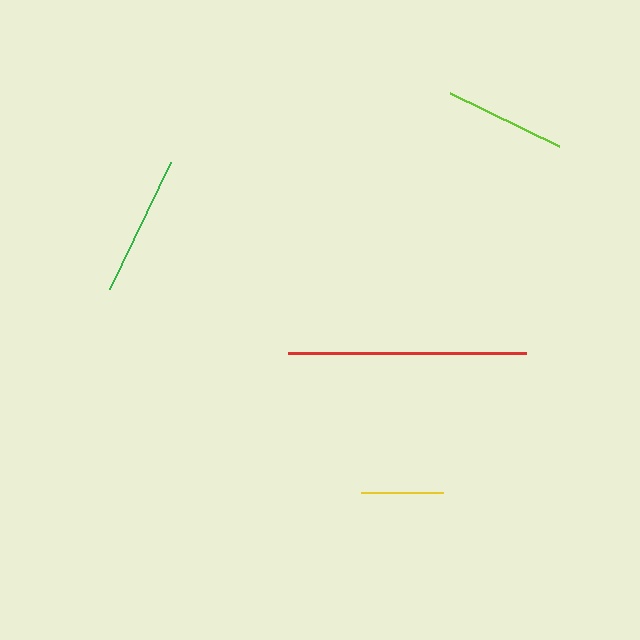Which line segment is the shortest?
The yellow line is the shortest at approximately 82 pixels.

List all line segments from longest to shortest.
From longest to shortest: red, green, lime, yellow.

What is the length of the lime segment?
The lime segment is approximately 120 pixels long.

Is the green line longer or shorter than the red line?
The red line is longer than the green line.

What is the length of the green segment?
The green segment is approximately 141 pixels long.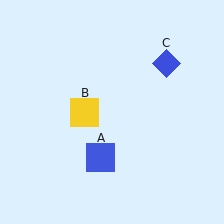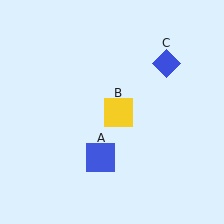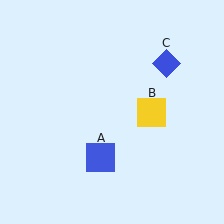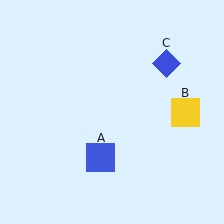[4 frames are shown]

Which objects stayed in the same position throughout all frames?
Blue square (object A) and blue diamond (object C) remained stationary.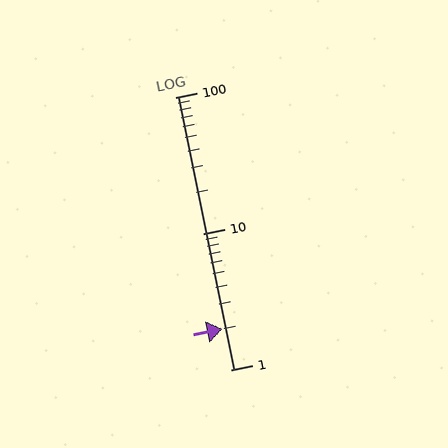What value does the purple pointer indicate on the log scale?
The pointer indicates approximately 2.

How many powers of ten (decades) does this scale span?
The scale spans 2 decades, from 1 to 100.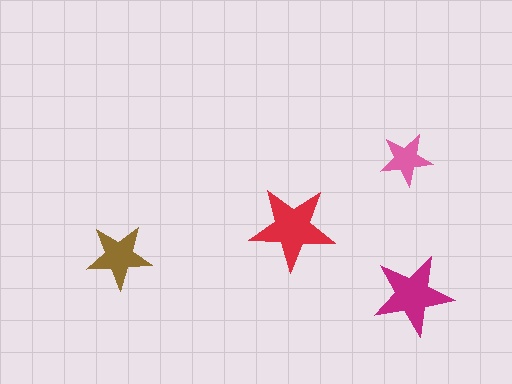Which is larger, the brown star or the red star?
The red one.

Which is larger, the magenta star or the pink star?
The magenta one.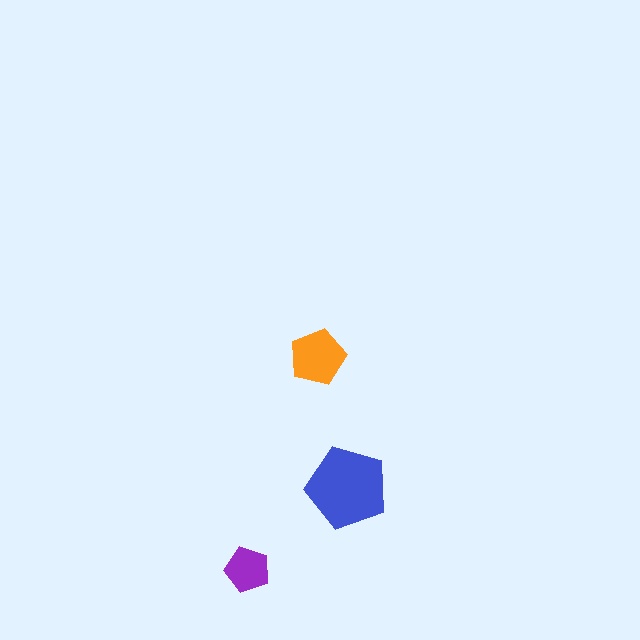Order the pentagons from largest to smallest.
the blue one, the orange one, the purple one.